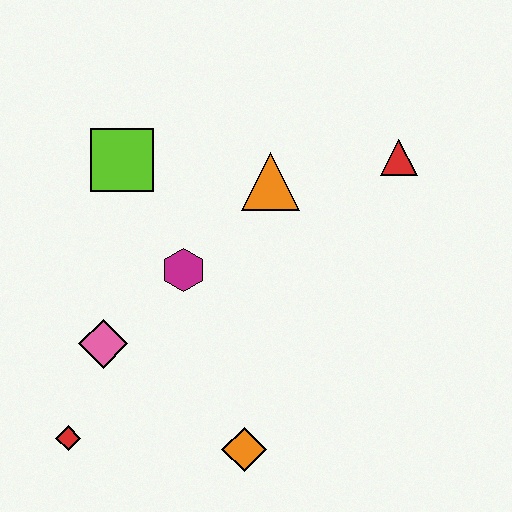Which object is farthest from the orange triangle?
The red diamond is farthest from the orange triangle.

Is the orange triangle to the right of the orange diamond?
Yes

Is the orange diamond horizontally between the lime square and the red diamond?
No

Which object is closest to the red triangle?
The orange triangle is closest to the red triangle.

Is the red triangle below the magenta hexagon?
No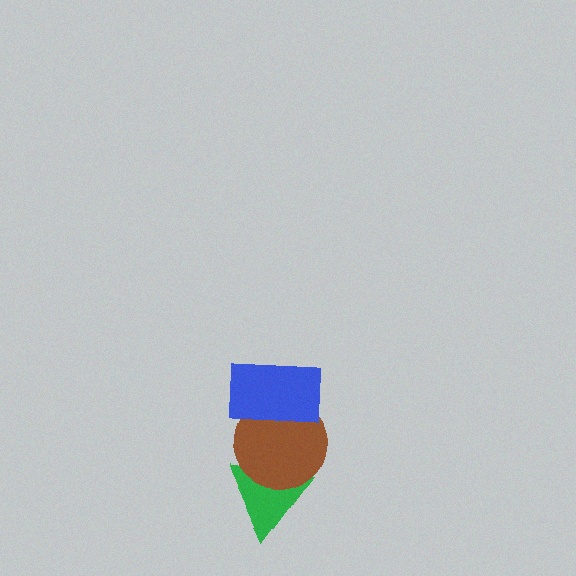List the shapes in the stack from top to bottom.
From top to bottom: the blue rectangle, the brown circle, the green triangle.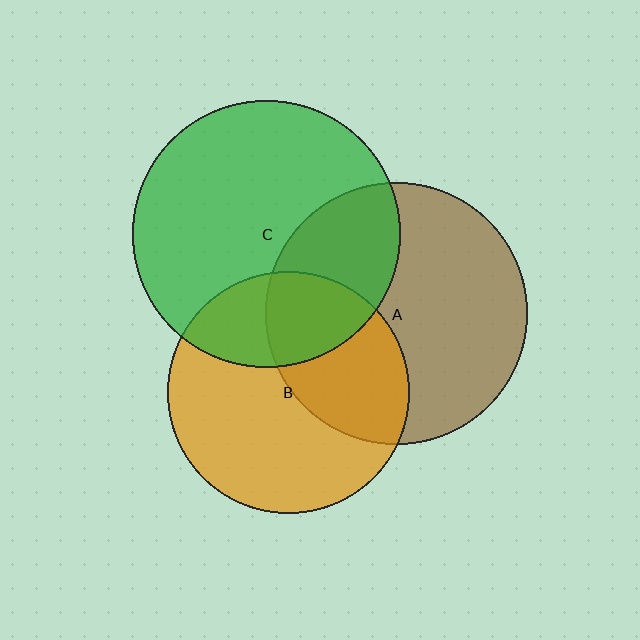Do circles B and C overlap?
Yes.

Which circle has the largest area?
Circle C (green).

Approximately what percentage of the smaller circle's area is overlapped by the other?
Approximately 30%.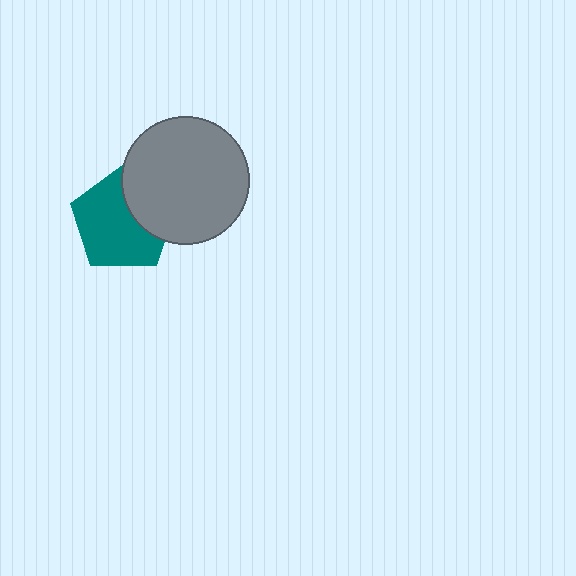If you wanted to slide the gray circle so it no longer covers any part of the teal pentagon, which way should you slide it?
Slide it right — that is the most direct way to separate the two shapes.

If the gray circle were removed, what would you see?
You would see the complete teal pentagon.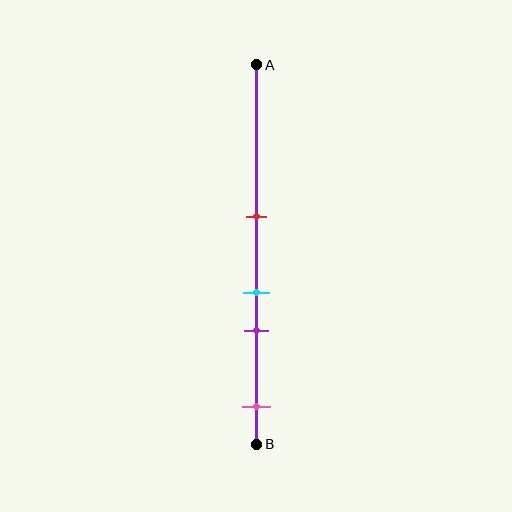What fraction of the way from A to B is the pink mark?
The pink mark is approximately 90% (0.9) of the way from A to B.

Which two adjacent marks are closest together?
The cyan and purple marks are the closest adjacent pair.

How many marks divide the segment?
There are 4 marks dividing the segment.